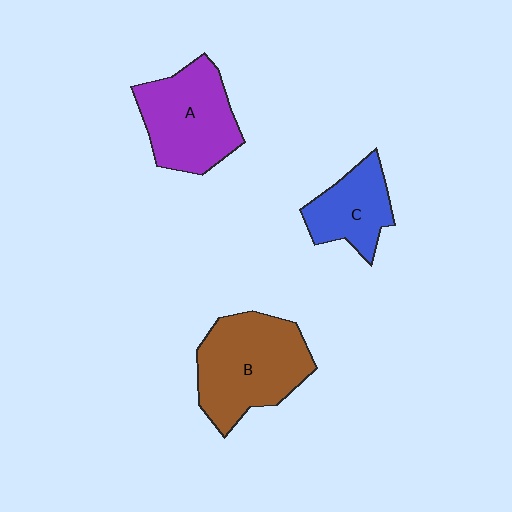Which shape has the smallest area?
Shape C (blue).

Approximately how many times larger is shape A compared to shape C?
Approximately 1.5 times.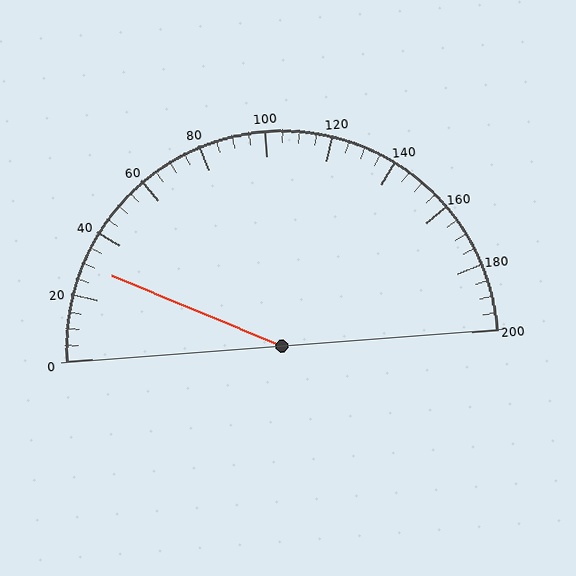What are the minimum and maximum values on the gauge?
The gauge ranges from 0 to 200.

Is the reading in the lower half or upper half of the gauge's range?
The reading is in the lower half of the range (0 to 200).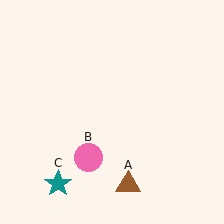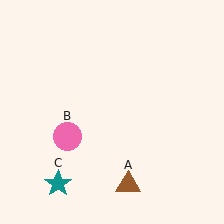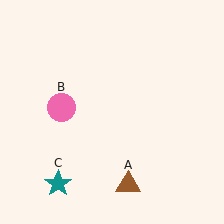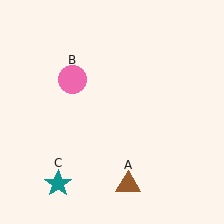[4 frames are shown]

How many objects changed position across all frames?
1 object changed position: pink circle (object B).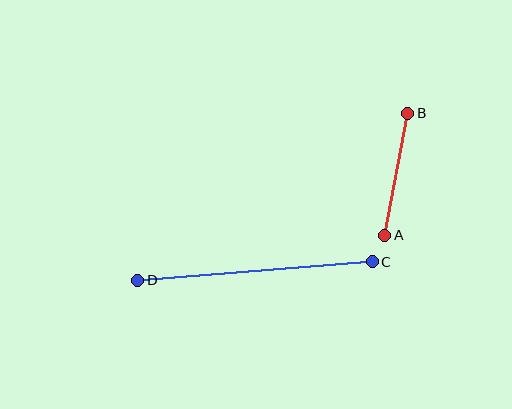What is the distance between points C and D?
The distance is approximately 235 pixels.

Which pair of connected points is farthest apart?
Points C and D are farthest apart.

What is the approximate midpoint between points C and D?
The midpoint is at approximately (255, 271) pixels.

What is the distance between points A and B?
The distance is approximately 124 pixels.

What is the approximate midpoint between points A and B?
The midpoint is at approximately (396, 174) pixels.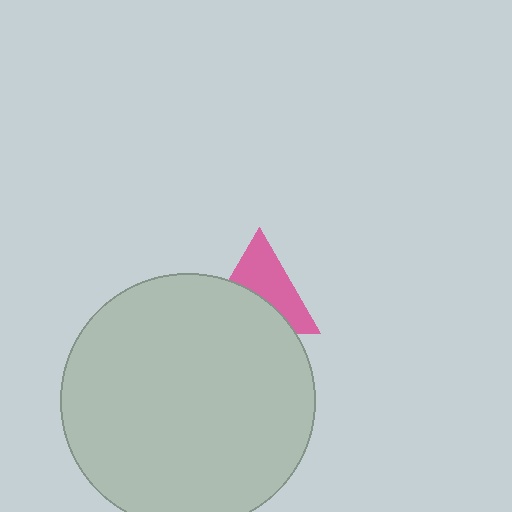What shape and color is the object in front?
The object in front is a light gray circle.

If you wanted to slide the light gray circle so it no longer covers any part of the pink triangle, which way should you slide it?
Slide it down — that is the most direct way to separate the two shapes.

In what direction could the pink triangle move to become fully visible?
The pink triangle could move up. That would shift it out from behind the light gray circle entirely.